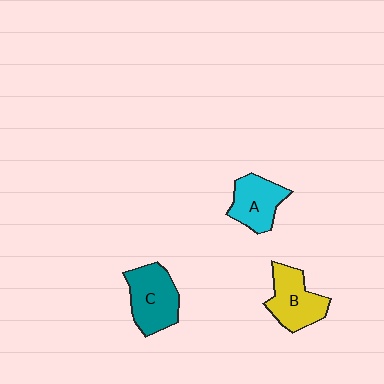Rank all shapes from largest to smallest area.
From largest to smallest: C (teal), B (yellow), A (cyan).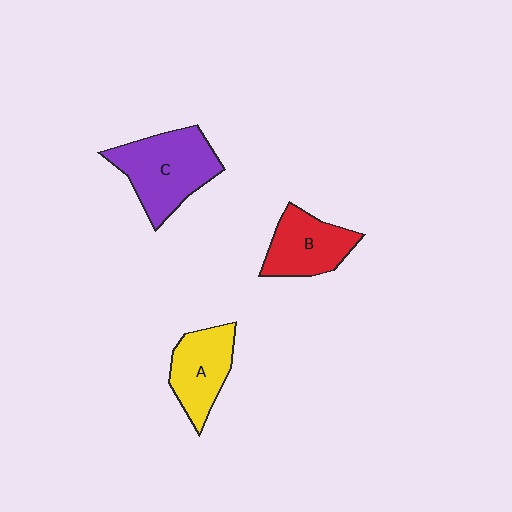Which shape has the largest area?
Shape C (purple).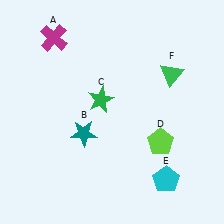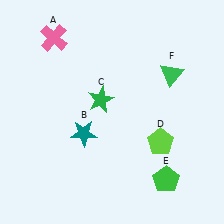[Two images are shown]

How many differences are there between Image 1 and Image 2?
There are 2 differences between the two images.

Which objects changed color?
A changed from magenta to pink. E changed from cyan to green.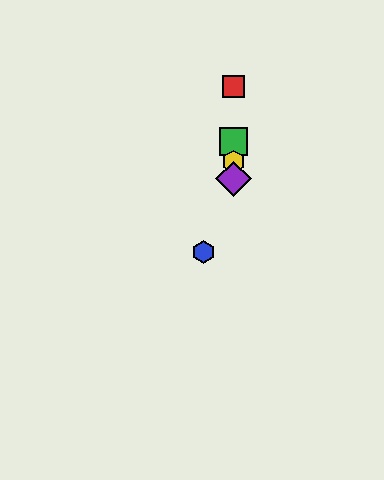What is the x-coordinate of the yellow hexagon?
The yellow hexagon is at x≈234.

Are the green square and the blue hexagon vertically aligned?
No, the green square is at x≈234 and the blue hexagon is at x≈203.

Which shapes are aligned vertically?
The red square, the green square, the yellow hexagon, the purple diamond are aligned vertically.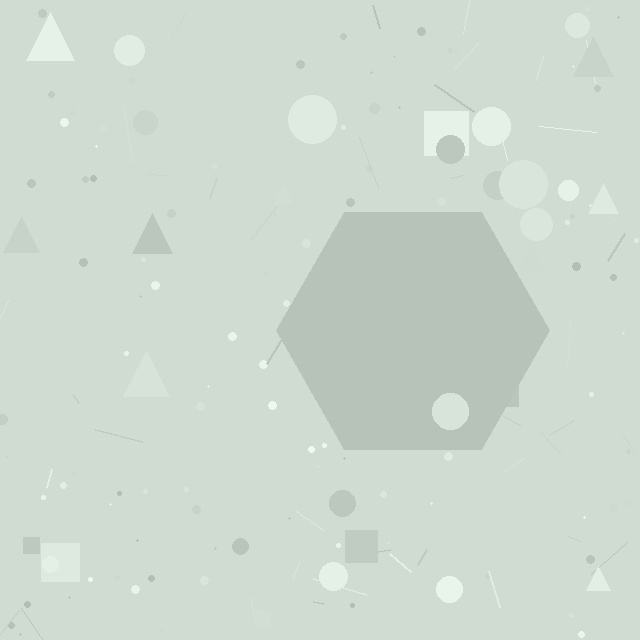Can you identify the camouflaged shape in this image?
The camouflaged shape is a hexagon.